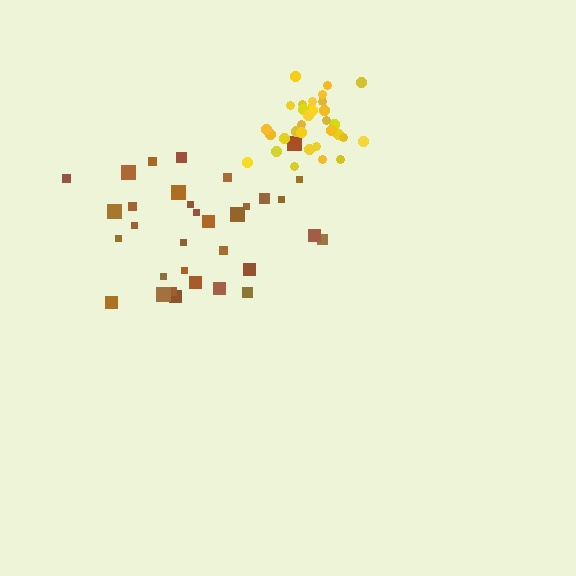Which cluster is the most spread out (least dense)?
Brown.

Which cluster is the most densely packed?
Yellow.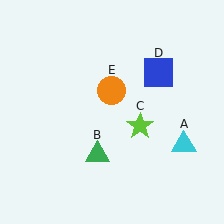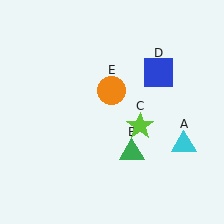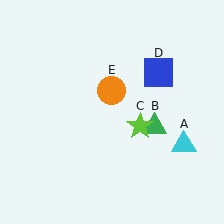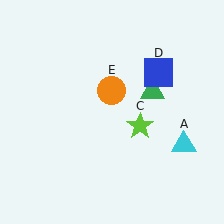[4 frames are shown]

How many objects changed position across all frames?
1 object changed position: green triangle (object B).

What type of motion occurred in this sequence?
The green triangle (object B) rotated counterclockwise around the center of the scene.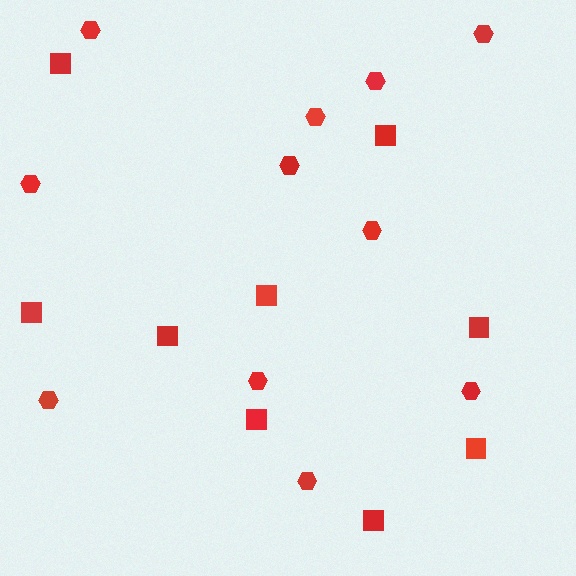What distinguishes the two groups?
There are 2 groups: one group of hexagons (11) and one group of squares (9).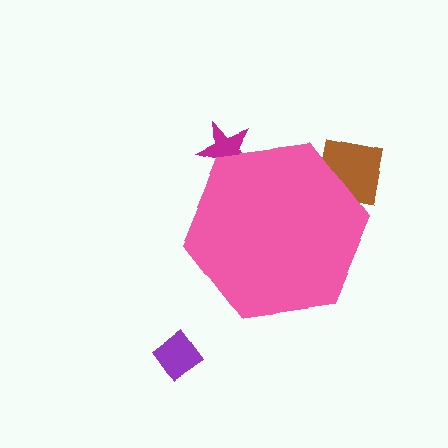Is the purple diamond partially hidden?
No, the purple diamond is fully visible.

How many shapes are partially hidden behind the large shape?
2 shapes are partially hidden.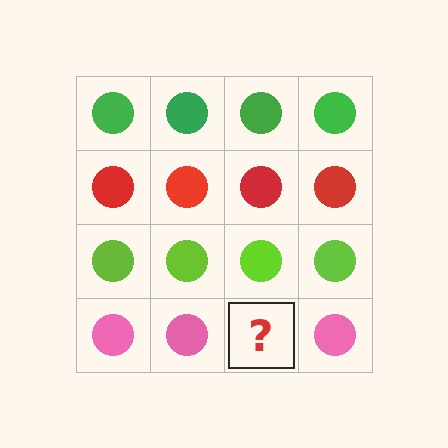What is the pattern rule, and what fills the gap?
The rule is that each row has a consistent color. The gap should be filled with a pink circle.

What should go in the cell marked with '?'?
The missing cell should contain a pink circle.